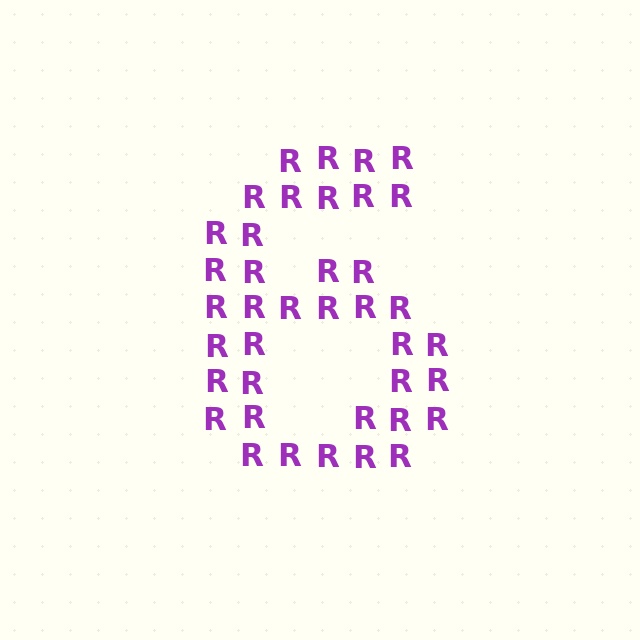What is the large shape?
The large shape is the digit 6.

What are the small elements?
The small elements are letter R's.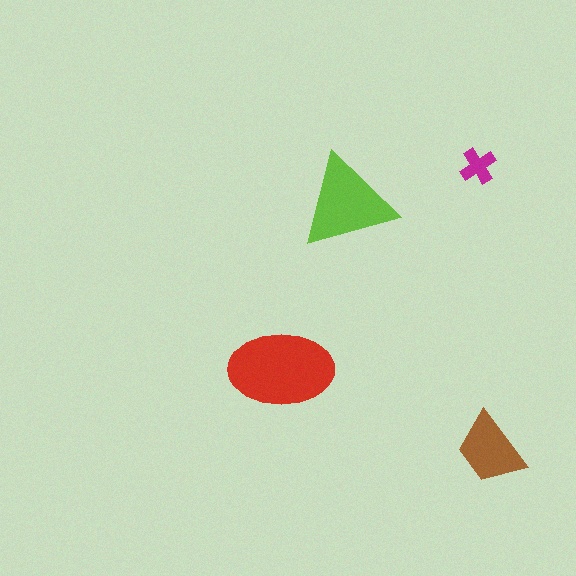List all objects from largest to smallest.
The red ellipse, the lime triangle, the brown trapezoid, the magenta cross.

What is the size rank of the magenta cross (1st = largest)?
4th.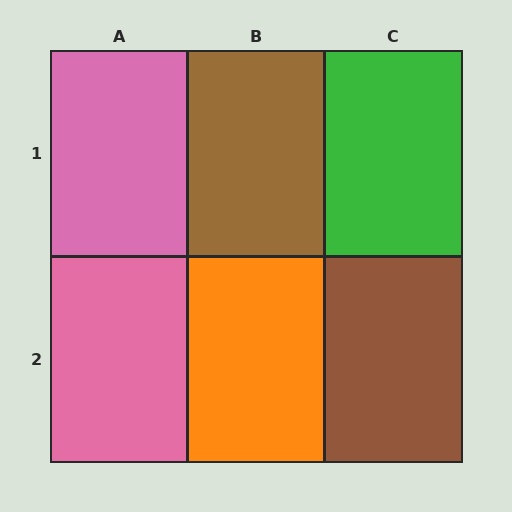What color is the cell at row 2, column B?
Orange.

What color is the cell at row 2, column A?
Pink.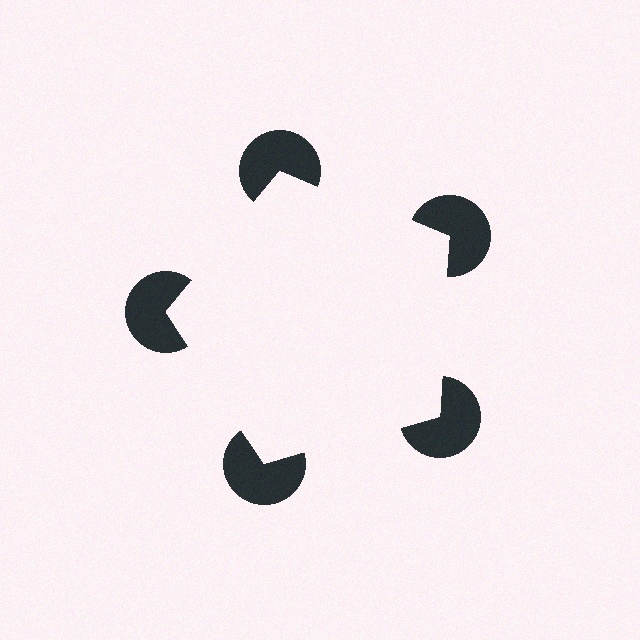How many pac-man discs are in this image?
There are 5 — one at each vertex of the illusory pentagon.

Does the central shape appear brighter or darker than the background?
It typically appears slightly brighter than the background, even though no actual brightness change is drawn.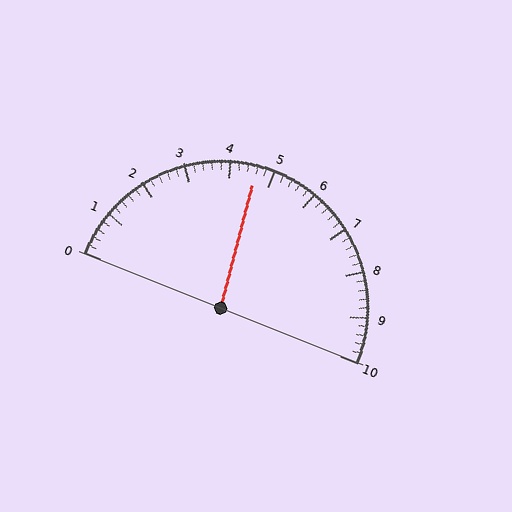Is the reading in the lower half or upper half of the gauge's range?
The reading is in the lower half of the range (0 to 10).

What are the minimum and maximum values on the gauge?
The gauge ranges from 0 to 10.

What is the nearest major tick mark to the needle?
The nearest major tick mark is 5.